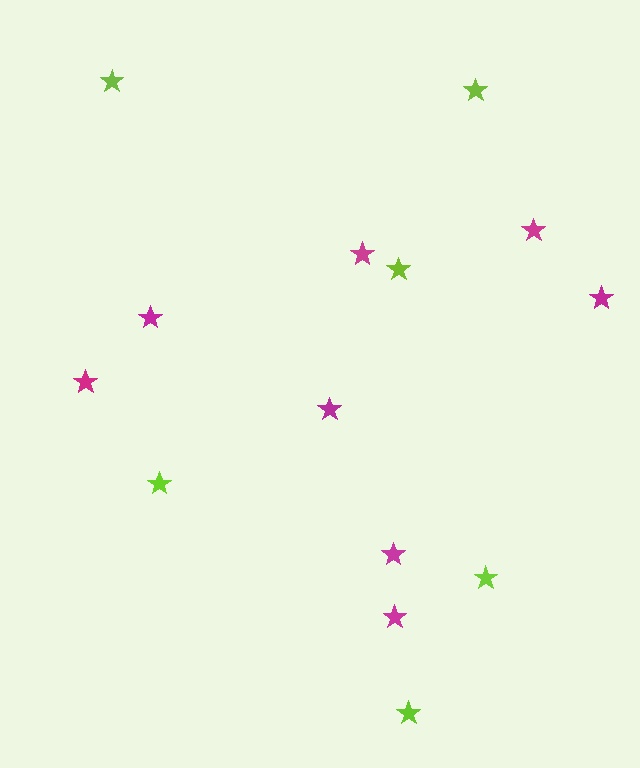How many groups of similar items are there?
There are 2 groups: one group of lime stars (6) and one group of magenta stars (8).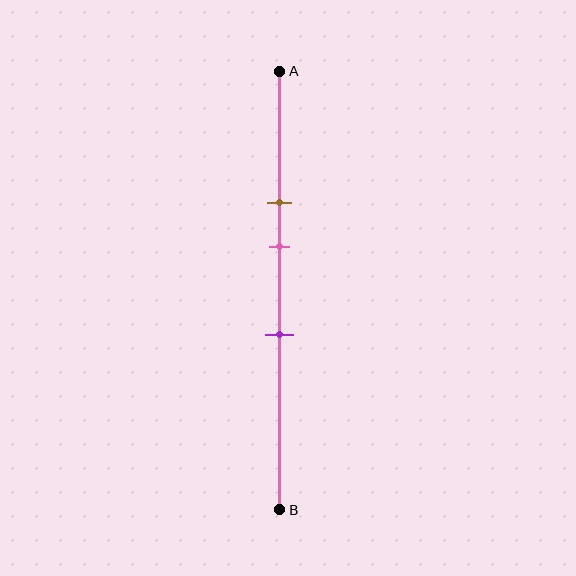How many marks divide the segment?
There are 3 marks dividing the segment.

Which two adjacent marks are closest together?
The brown and pink marks are the closest adjacent pair.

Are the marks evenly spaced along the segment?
Yes, the marks are approximately evenly spaced.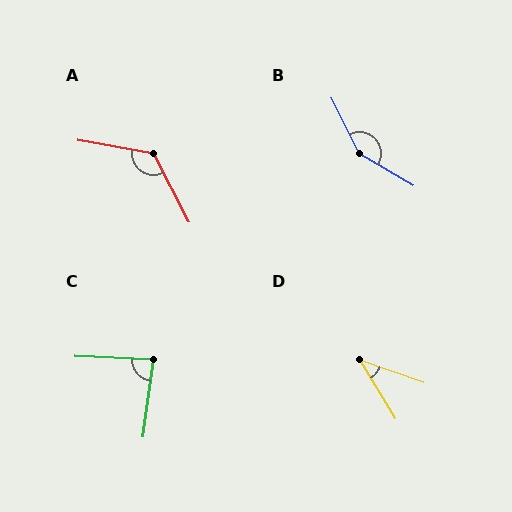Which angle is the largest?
B, at approximately 147 degrees.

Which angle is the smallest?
D, at approximately 39 degrees.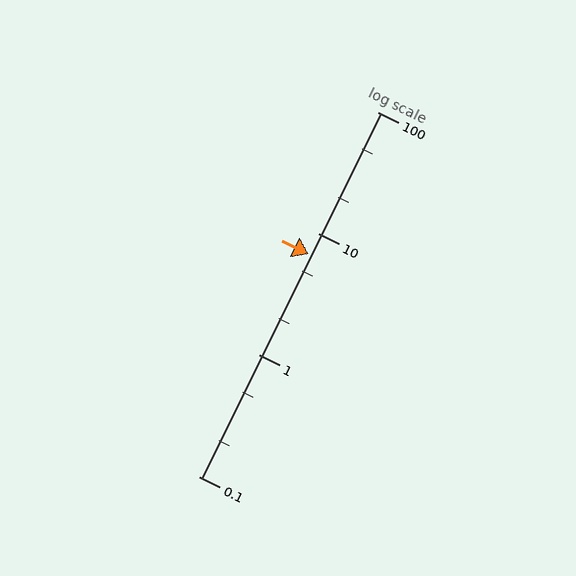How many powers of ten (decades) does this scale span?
The scale spans 3 decades, from 0.1 to 100.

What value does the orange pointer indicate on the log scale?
The pointer indicates approximately 6.7.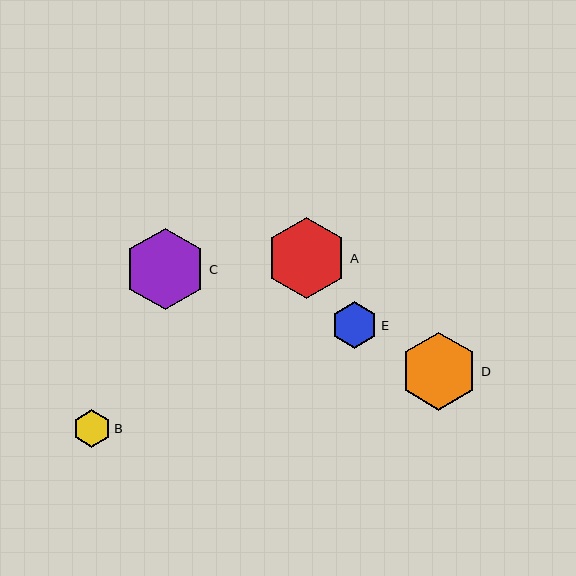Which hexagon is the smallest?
Hexagon B is the smallest with a size of approximately 38 pixels.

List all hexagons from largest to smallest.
From largest to smallest: A, C, D, E, B.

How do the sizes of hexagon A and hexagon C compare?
Hexagon A and hexagon C are approximately the same size.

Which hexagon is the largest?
Hexagon A is the largest with a size of approximately 82 pixels.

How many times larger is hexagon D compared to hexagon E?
Hexagon D is approximately 1.7 times the size of hexagon E.